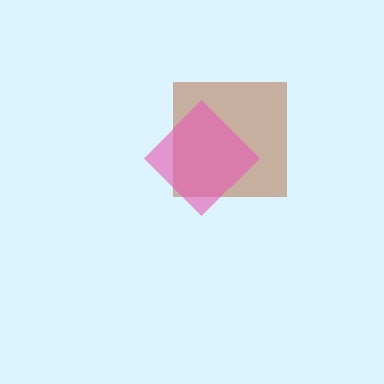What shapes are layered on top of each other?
The layered shapes are: a brown square, a pink diamond.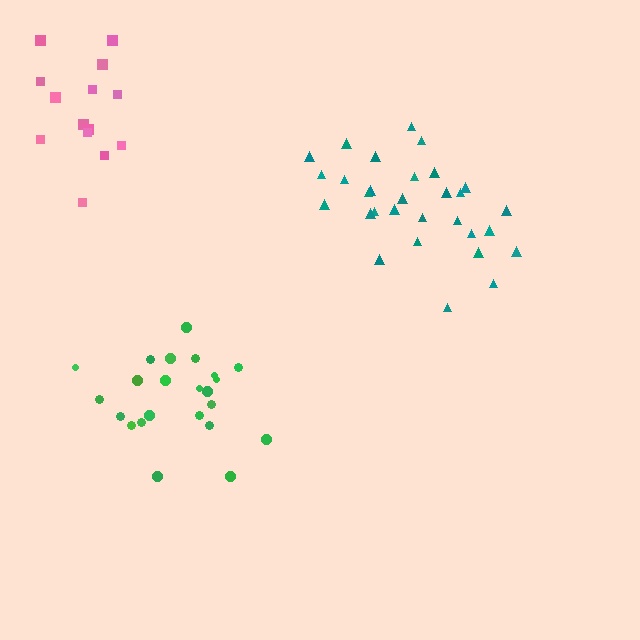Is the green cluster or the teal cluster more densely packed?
Green.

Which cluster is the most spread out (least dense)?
Pink.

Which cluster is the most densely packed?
Green.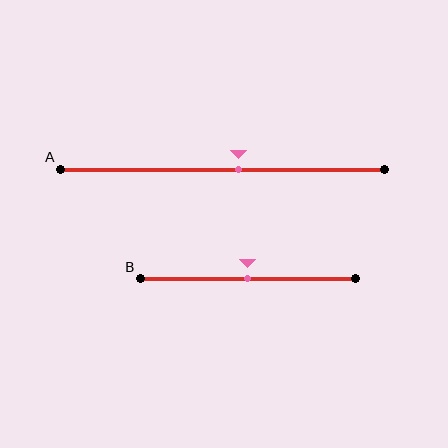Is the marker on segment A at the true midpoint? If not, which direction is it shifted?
No, the marker on segment A is shifted to the right by about 5% of the segment length.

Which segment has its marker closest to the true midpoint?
Segment B has its marker closest to the true midpoint.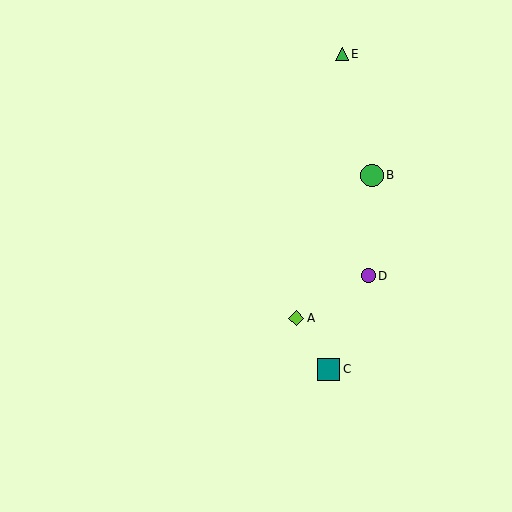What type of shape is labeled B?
Shape B is a green circle.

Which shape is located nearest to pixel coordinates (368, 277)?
The purple circle (labeled D) at (368, 276) is nearest to that location.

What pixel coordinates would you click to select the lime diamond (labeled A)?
Click at (296, 318) to select the lime diamond A.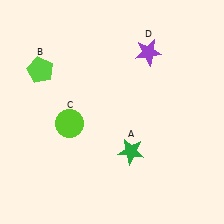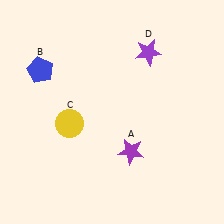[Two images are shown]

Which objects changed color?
A changed from green to purple. B changed from lime to blue. C changed from lime to yellow.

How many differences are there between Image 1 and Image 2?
There are 3 differences between the two images.